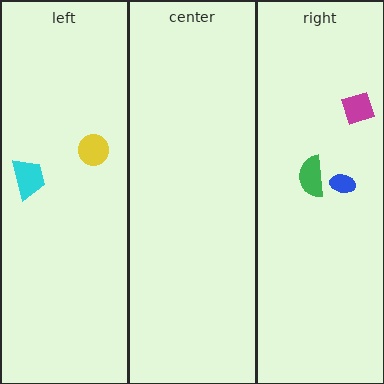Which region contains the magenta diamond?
The right region.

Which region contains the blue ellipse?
The right region.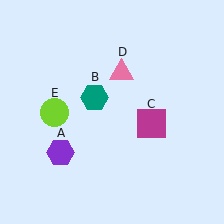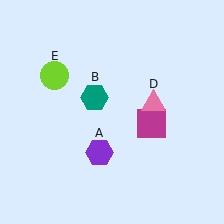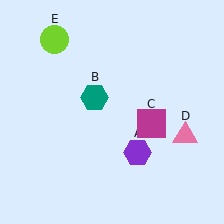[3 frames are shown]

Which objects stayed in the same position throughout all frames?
Teal hexagon (object B) and magenta square (object C) remained stationary.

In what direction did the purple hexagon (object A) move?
The purple hexagon (object A) moved right.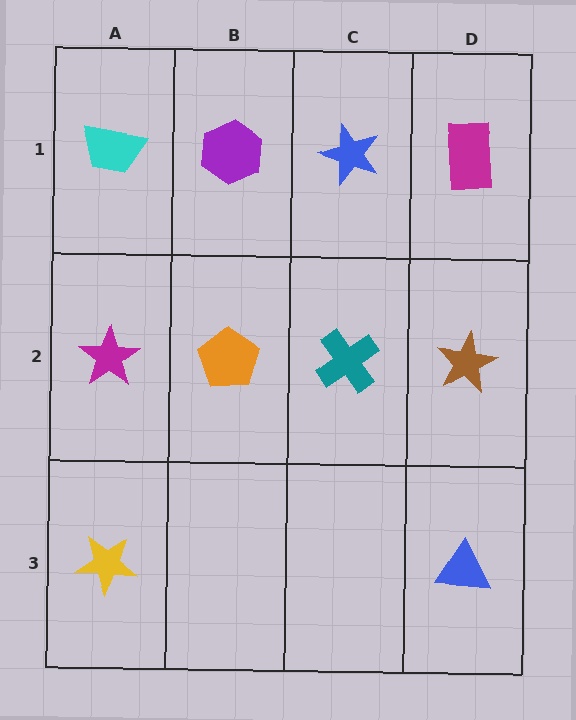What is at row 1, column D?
A magenta rectangle.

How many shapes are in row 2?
4 shapes.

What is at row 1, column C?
A blue star.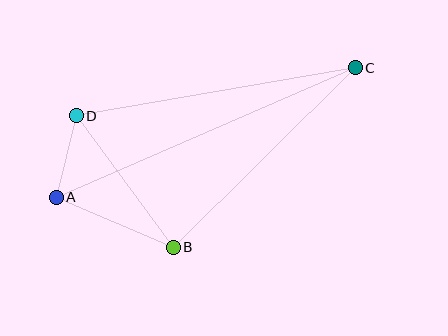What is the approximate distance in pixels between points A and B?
The distance between A and B is approximately 128 pixels.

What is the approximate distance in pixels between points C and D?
The distance between C and D is approximately 283 pixels.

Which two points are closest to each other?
Points A and D are closest to each other.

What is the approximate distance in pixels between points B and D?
The distance between B and D is approximately 164 pixels.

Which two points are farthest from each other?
Points A and C are farthest from each other.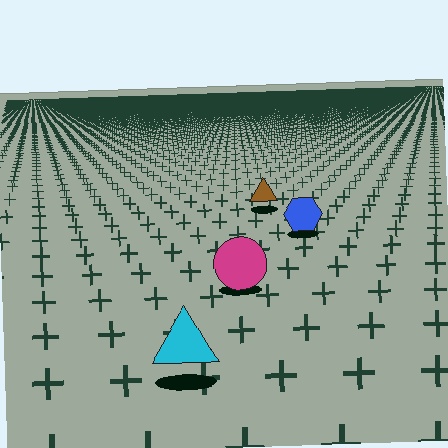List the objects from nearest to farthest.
From nearest to farthest: the cyan triangle, the magenta circle, the blue hexagon, the brown triangle.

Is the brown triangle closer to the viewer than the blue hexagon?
No. The blue hexagon is closer — you can tell from the texture gradient: the ground texture is coarser near it.